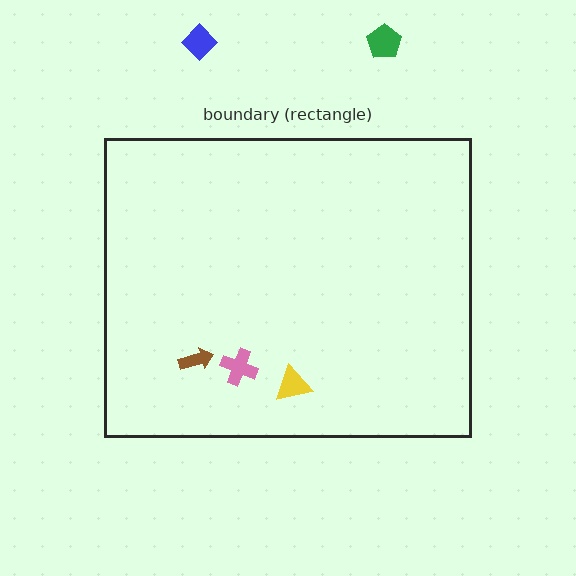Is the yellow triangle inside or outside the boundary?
Inside.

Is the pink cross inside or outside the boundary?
Inside.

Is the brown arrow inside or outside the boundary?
Inside.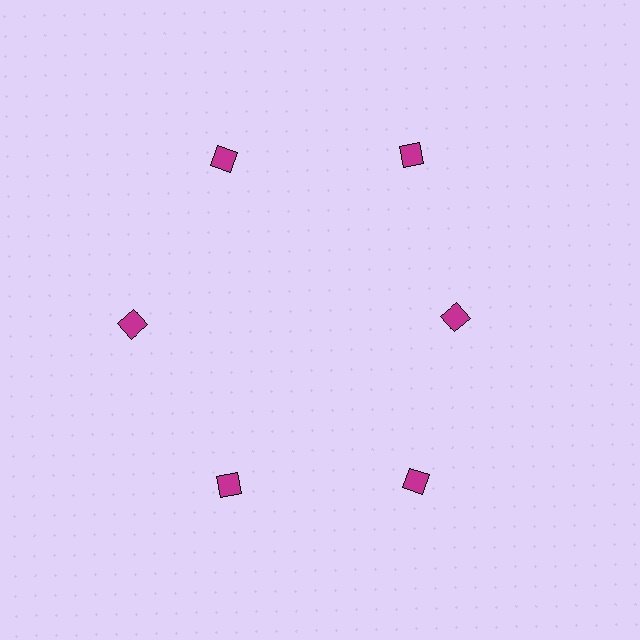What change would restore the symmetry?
The symmetry would be restored by moving it outward, back onto the ring so that all 6 squares sit at equal angles and equal distance from the center.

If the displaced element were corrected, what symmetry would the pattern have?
It would have 6-fold rotational symmetry — the pattern would map onto itself every 60 degrees.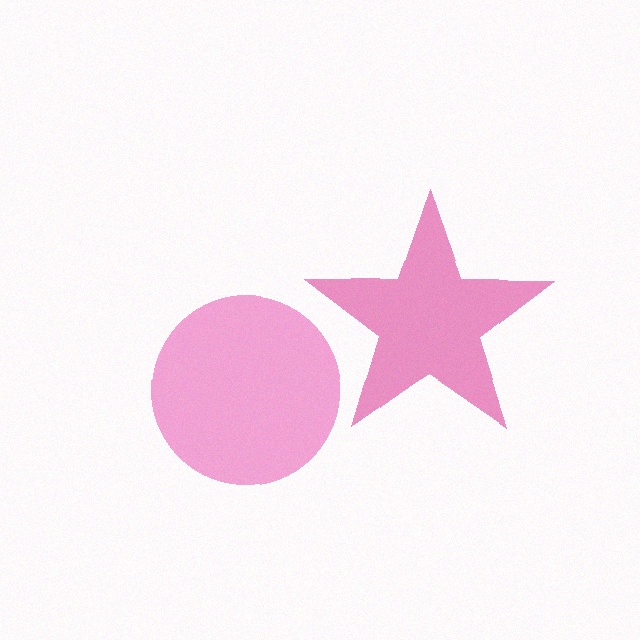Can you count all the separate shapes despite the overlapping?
Yes, there are 2 separate shapes.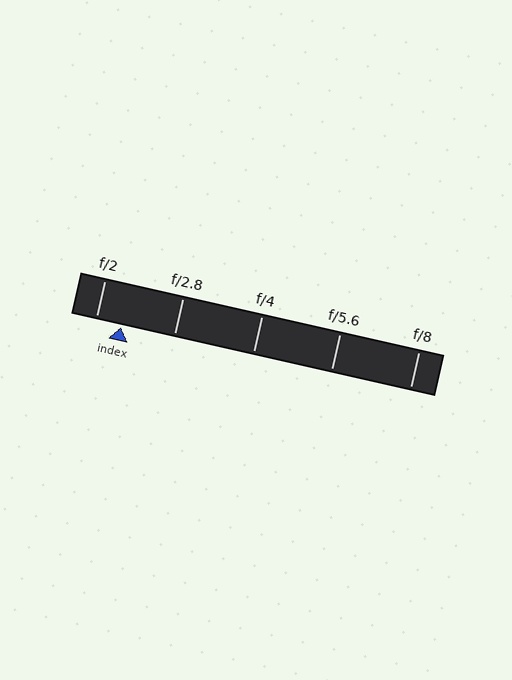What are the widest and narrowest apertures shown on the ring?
The widest aperture shown is f/2 and the narrowest is f/8.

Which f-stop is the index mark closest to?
The index mark is closest to f/2.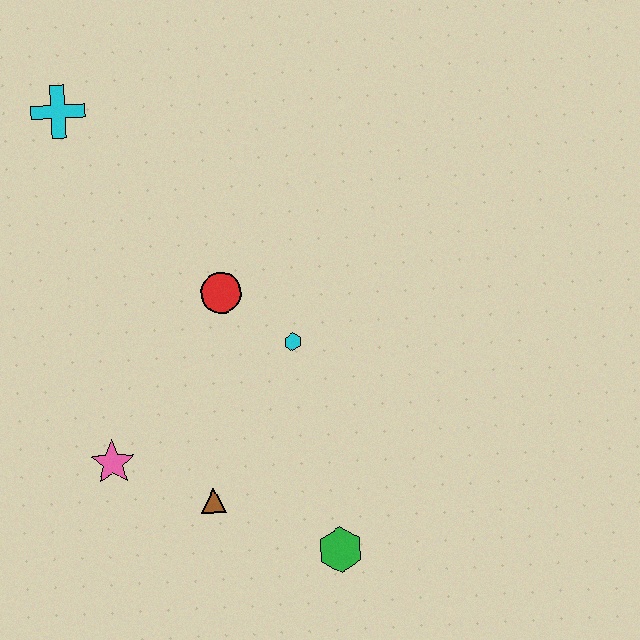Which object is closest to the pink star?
The brown triangle is closest to the pink star.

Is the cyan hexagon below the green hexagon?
No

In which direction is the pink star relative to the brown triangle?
The pink star is to the left of the brown triangle.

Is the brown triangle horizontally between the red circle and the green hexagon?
No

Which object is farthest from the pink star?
The cyan cross is farthest from the pink star.